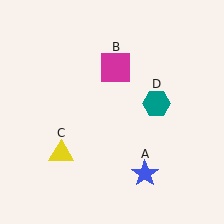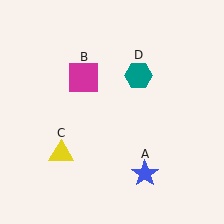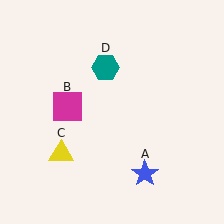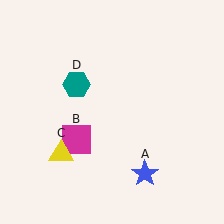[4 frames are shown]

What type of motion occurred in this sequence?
The magenta square (object B), teal hexagon (object D) rotated counterclockwise around the center of the scene.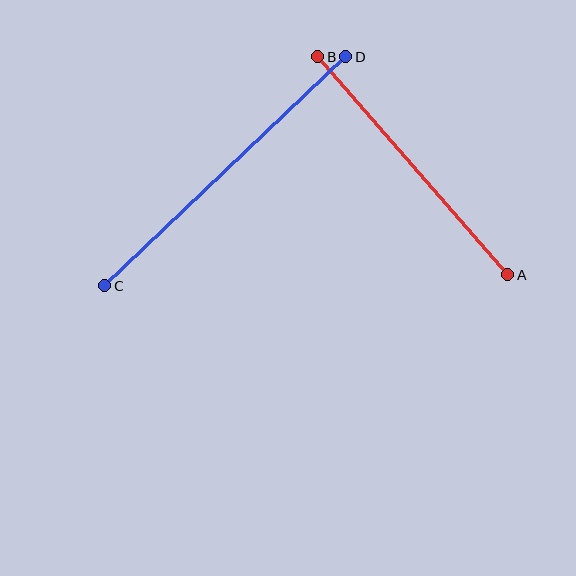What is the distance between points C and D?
The distance is approximately 333 pixels.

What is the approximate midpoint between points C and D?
The midpoint is at approximately (225, 171) pixels.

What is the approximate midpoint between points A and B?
The midpoint is at approximately (413, 166) pixels.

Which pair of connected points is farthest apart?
Points C and D are farthest apart.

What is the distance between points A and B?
The distance is approximately 289 pixels.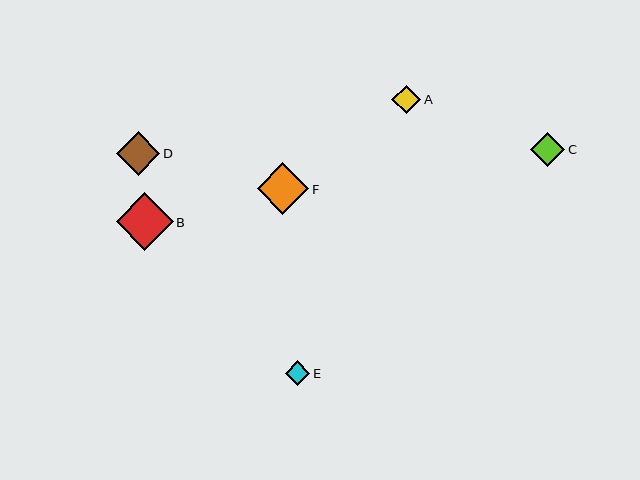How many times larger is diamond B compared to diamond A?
Diamond B is approximately 2.0 times the size of diamond A.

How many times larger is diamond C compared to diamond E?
Diamond C is approximately 1.4 times the size of diamond E.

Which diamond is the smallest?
Diamond E is the smallest with a size of approximately 24 pixels.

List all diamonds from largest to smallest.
From largest to smallest: B, F, D, C, A, E.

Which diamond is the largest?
Diamond B is the largest with a size of approximately 57 pixels.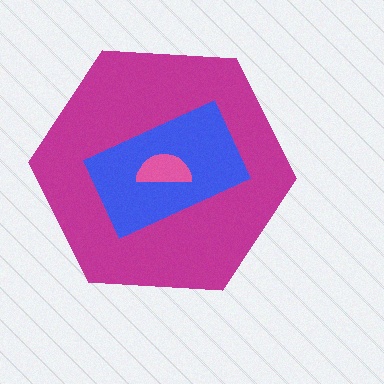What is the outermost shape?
The magenta hexagon.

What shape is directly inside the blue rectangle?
The pink semicircle.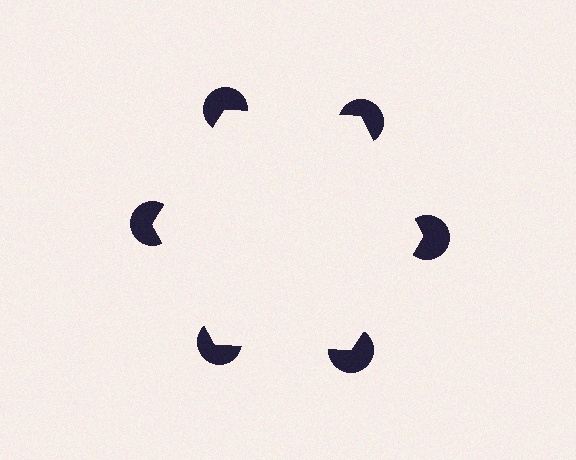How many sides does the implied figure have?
6 sides.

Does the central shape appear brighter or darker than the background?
It typically appears slightly brighter than the background, even though no actual brightness change is drawn.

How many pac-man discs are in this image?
There are 6 — one at each vertex of the illusory hexagon.